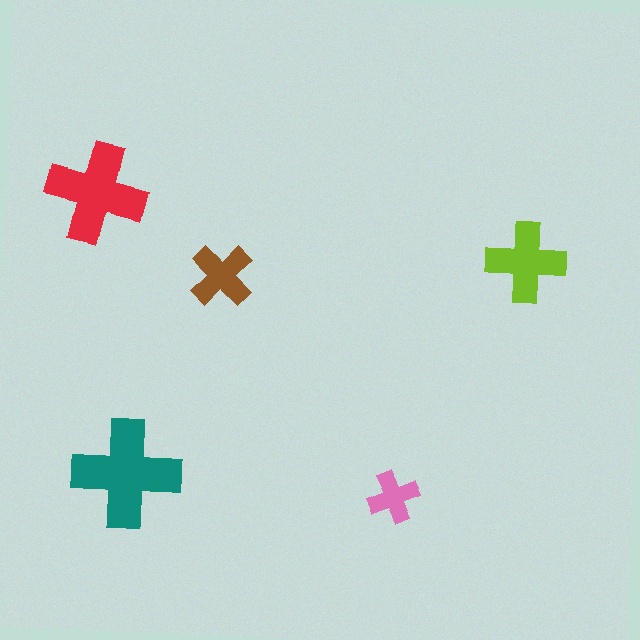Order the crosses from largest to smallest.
the teal one, the red one, the lime one, the brown one, the pink one.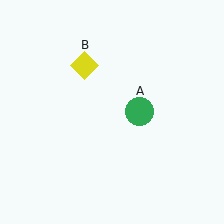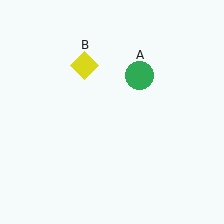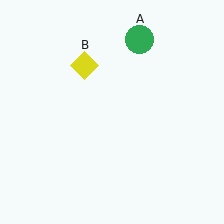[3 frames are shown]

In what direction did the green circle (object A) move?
The green circle (object A) moved up.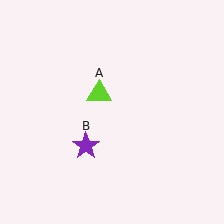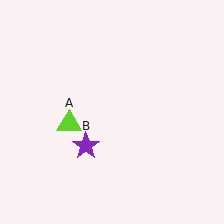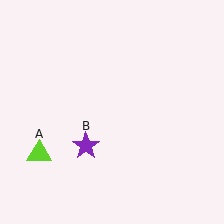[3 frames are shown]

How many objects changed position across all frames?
1 object changed position: lime triangle (object A).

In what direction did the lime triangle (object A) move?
The lime triangle (object A) moved down and to the left.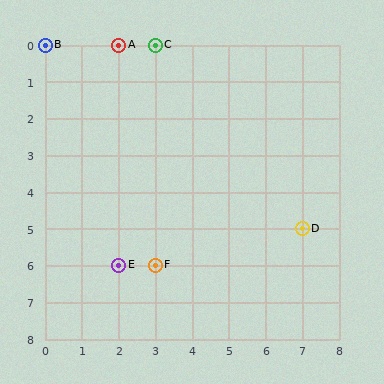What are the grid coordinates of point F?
Point F is at grid coordinates (3, 6).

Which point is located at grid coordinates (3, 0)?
Point C is at (3, 0).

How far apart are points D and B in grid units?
Points D and B are 7 columns and 5 rows apart (about 8.6 grid units diagonally).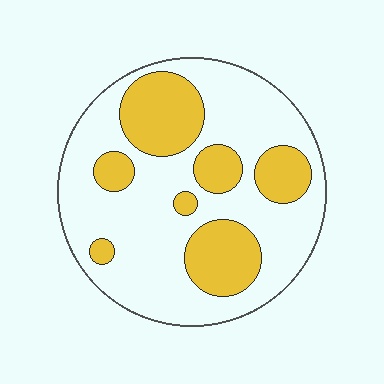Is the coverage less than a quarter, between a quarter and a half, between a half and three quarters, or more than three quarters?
Between a quarter and a half.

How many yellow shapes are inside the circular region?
7.